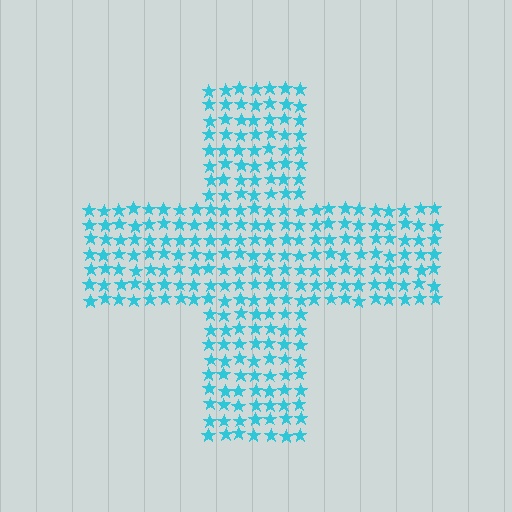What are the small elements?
The small elements are stars.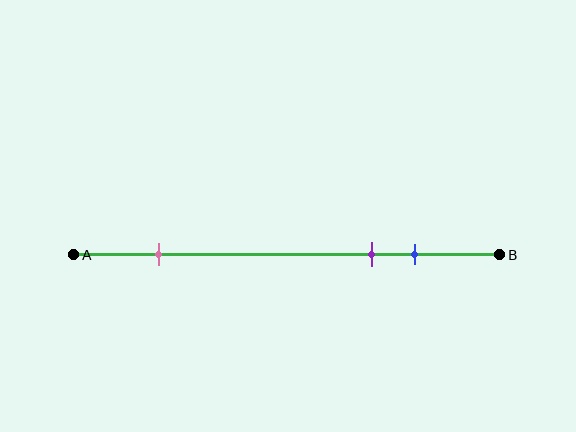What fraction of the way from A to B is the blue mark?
The blue mark is approximately 80% (0.8) of the way from A to B.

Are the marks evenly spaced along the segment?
No, the marks are not evenly spaced.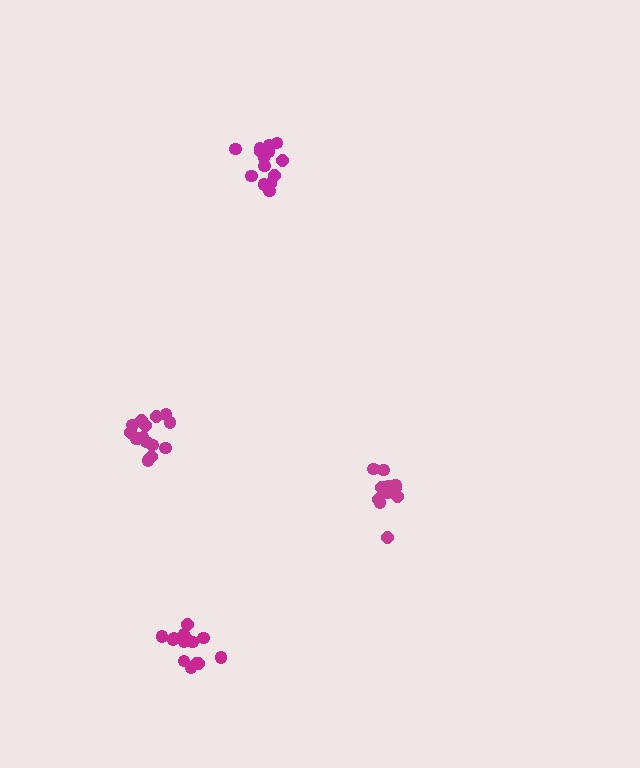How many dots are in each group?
Group 1: 12 dots, Group 2: 15 dots, Group 3: 14 dots, Group 4: 15 dots (56 total).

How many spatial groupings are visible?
There are 4 spatial groupings.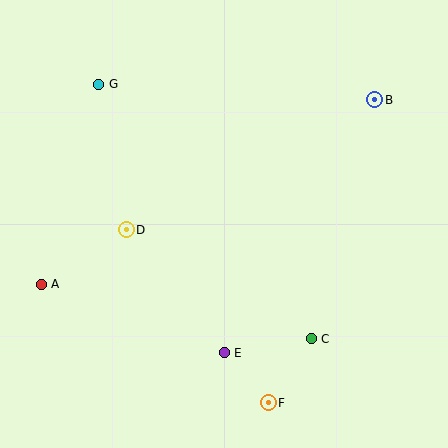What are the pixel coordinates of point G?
Point G is at (99, 84).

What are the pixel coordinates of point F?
Point F is at (268, 403).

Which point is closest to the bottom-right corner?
Point C is closest to the bottom-right corner.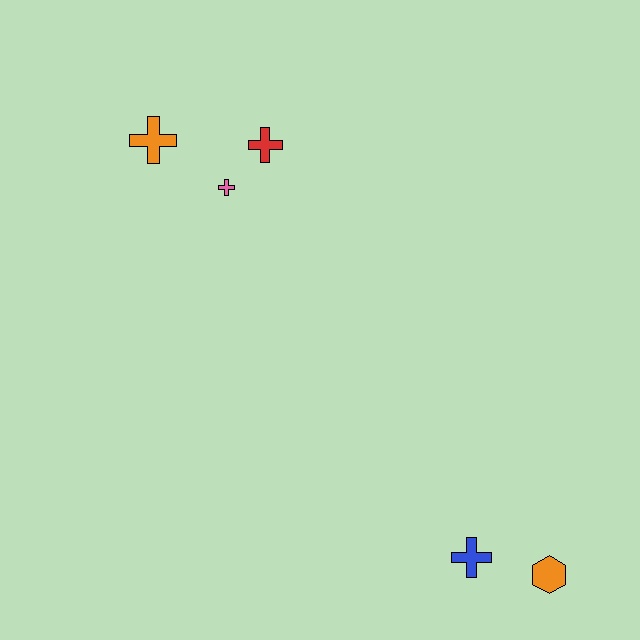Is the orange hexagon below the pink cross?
Yes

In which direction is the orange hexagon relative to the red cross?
The orange hexagon is below the red cross.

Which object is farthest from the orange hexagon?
The orange cross is farthest from the orange hexagon.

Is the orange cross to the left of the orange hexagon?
Yes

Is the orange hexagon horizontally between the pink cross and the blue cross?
No